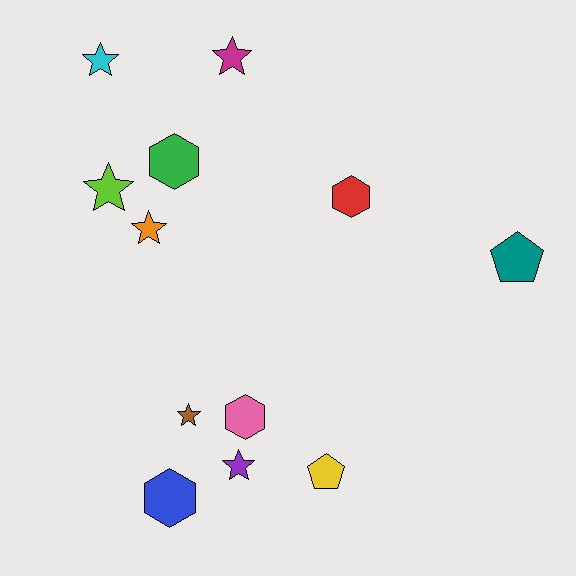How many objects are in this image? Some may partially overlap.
There are 12 objects.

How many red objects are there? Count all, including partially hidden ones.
There is 1 red object.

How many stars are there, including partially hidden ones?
There are 6 stars.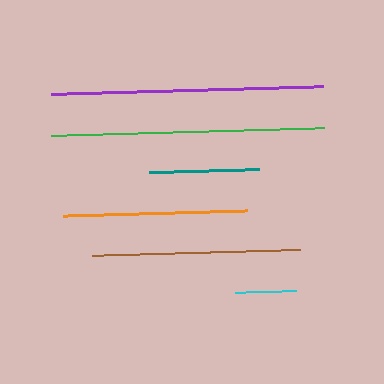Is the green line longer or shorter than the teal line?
The green line is longer than the teal line.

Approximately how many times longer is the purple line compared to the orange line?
The purple line is approximately 1.5 times the length of the orange line.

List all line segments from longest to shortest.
From longest to shortest: green, purple, brown, orange, teal, cyan.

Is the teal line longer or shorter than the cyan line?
The teal line is longer than the cyan line.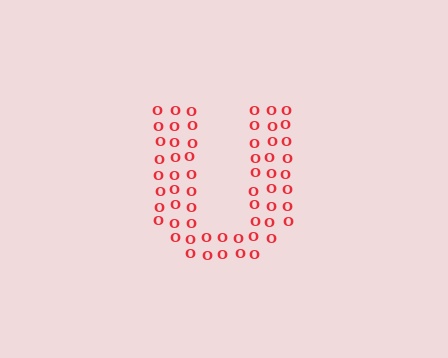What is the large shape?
The large shape is the letter U.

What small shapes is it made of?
It is made of small letter O's.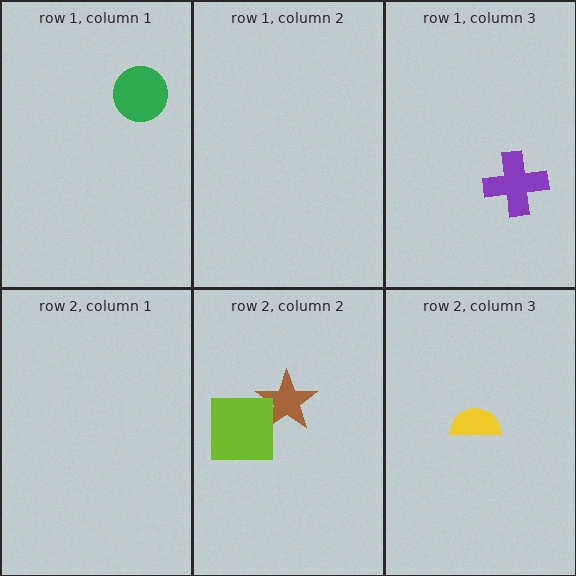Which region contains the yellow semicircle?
The row 2, column 3 region.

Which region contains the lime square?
The row 2, column 2 region.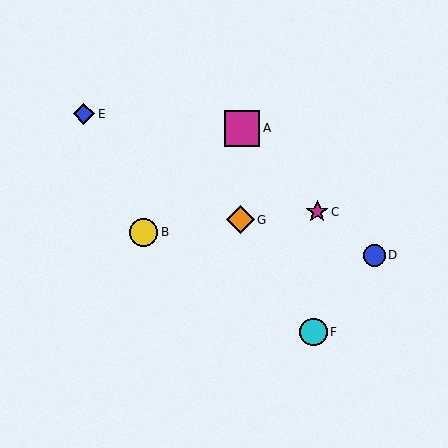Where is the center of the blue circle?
The center of the blue circle is at (374, 255).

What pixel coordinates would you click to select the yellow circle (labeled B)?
Click at (144, 232) to select the yellow circle B.